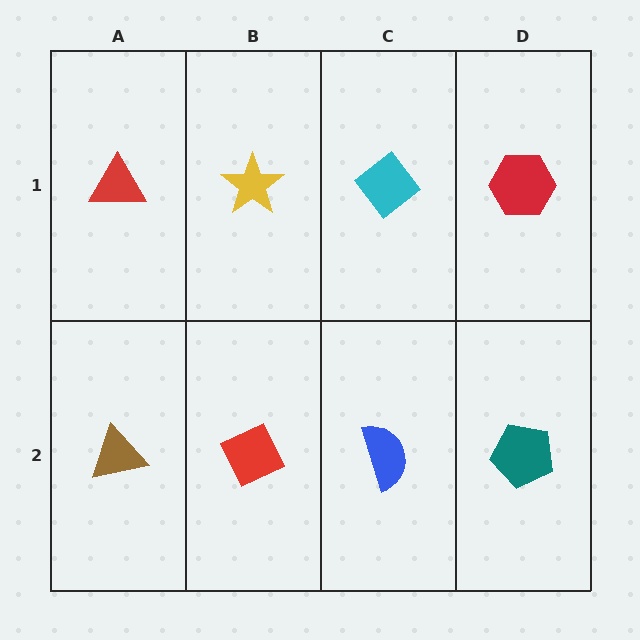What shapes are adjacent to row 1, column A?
A brown triangle (row 2, column A), a yellow star (row 1, column B).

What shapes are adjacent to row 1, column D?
A teal pentagon (row 2, column D), a cyan diamond (row 1, column C).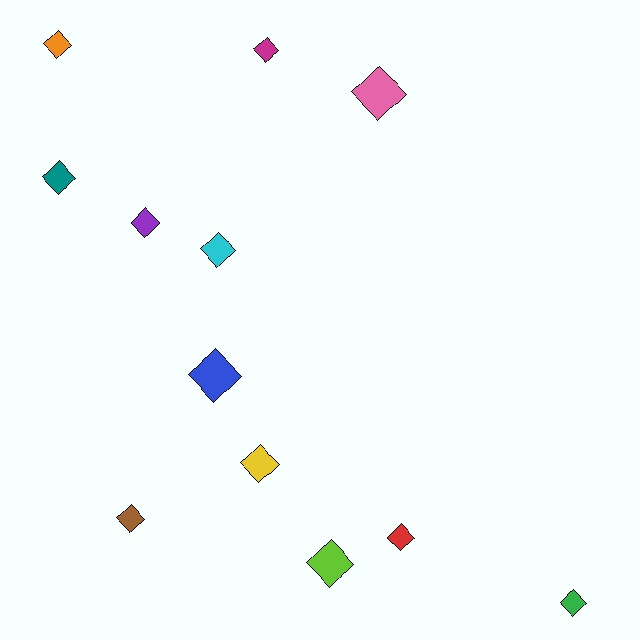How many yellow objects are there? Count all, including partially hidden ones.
There is 1 yellow object.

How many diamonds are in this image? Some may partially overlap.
There are 12 diamonds.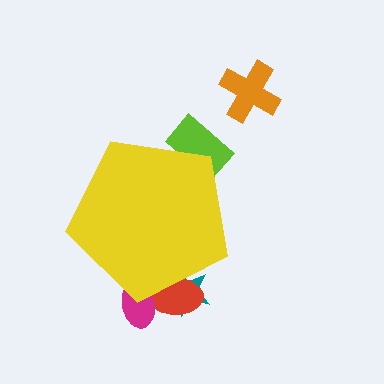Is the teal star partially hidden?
Yes, the teal star is partially hidden behind the yellow pentagon.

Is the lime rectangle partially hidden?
Yes, the lime rectangle is partially hidden behind the yellow pentagon.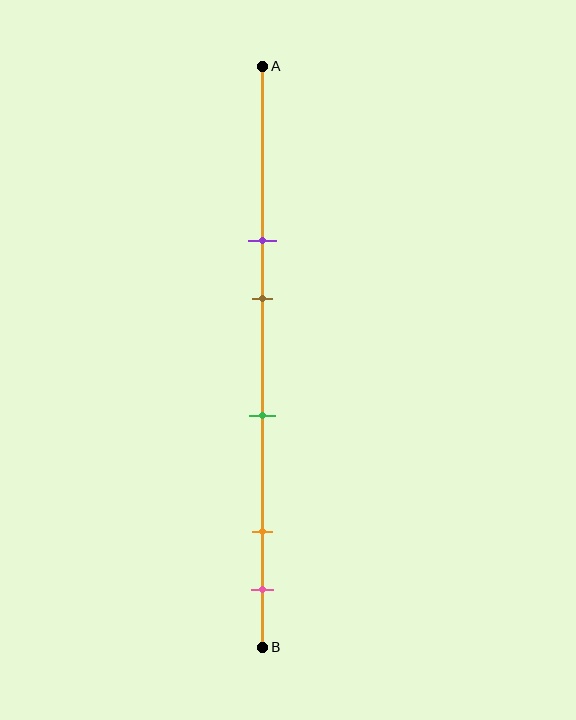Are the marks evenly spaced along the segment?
No, the marks are not evenly spaced.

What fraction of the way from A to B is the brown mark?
The brown mark is approximately 40% (0.4) of the way from A to B.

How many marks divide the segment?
There are 5 marks dividing the segment.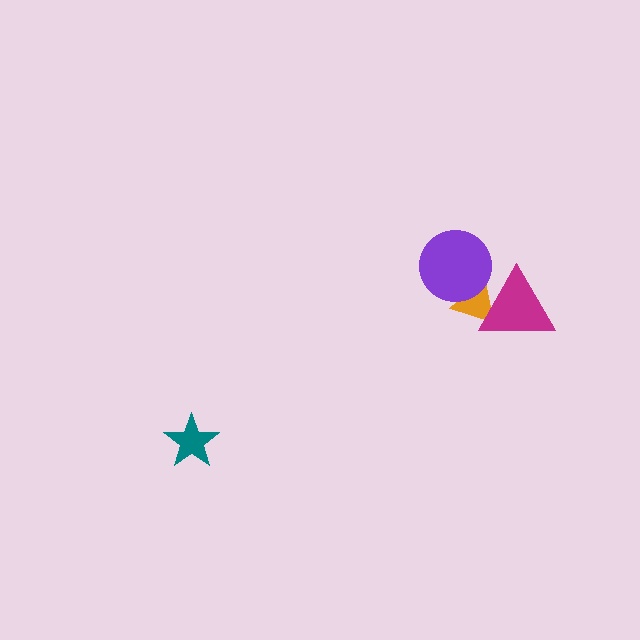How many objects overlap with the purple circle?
1 object overlaps with the purple circle.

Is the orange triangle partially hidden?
Yes, it is partially covered by another shape.